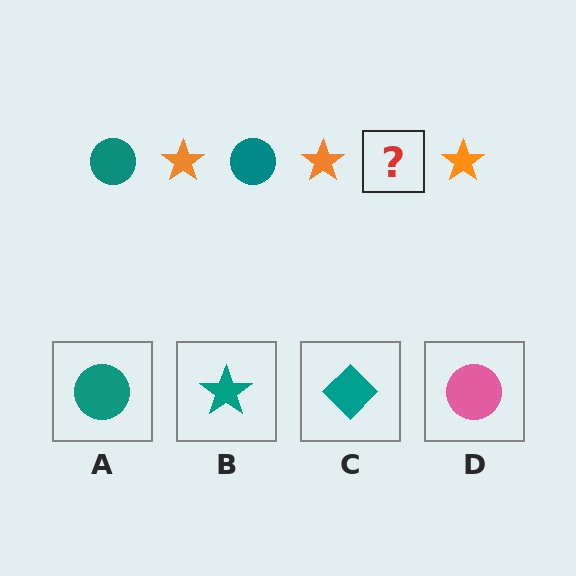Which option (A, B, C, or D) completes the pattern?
A.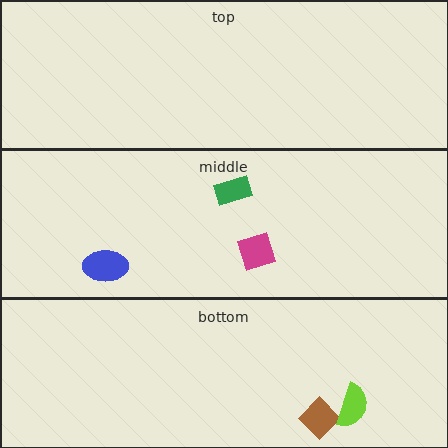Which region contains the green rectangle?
The middle region.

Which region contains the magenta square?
The middle region.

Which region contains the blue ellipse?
The middle region.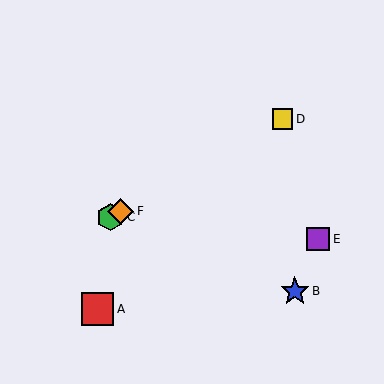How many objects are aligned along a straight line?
3 objects (C, D, F) are aligned along a straight line.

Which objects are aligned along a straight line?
Objects C, D, F are aligned along a straight line.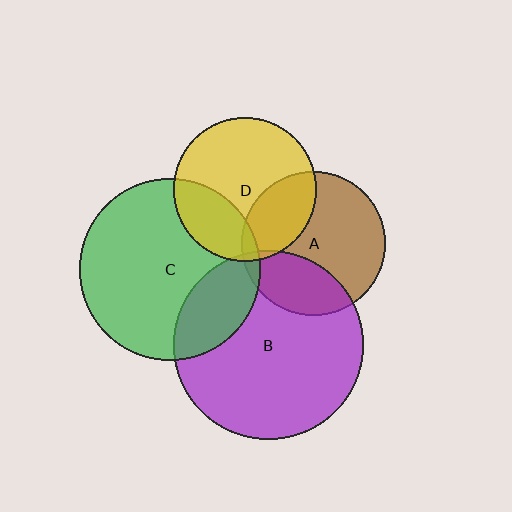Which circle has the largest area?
Circle B (purple).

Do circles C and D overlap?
Yes.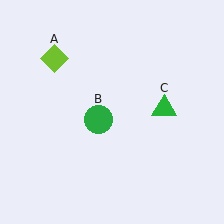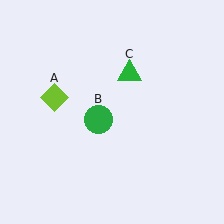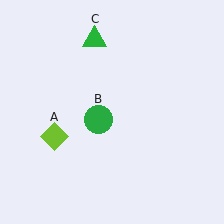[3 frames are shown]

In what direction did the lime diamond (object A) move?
The lime diamond (object A) moved down.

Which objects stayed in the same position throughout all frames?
Green circle (object B) remained stationary.